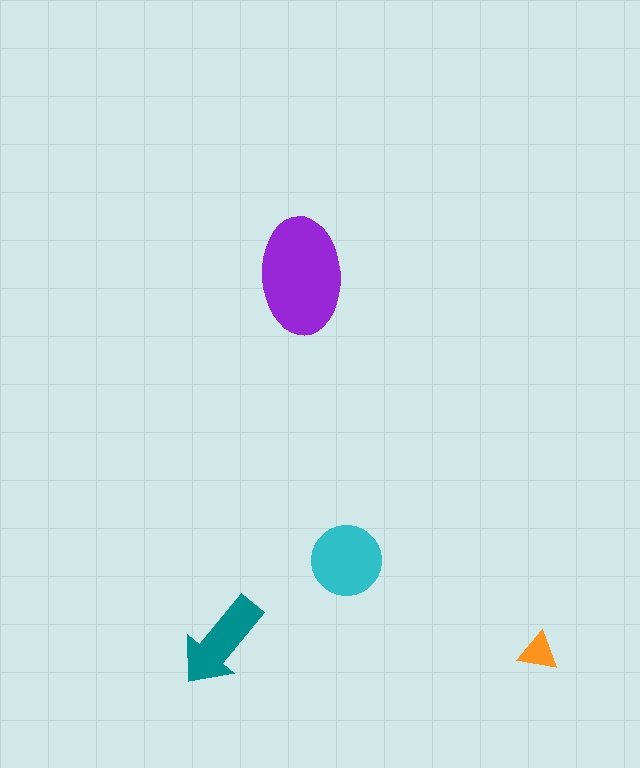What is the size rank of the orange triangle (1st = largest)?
4th.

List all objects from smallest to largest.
The orange triangle, the teal arrow, the cyan circle, the purple ellipse.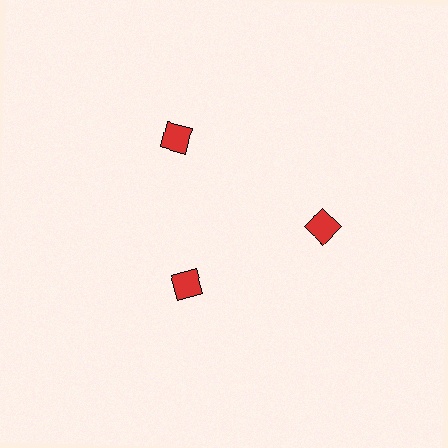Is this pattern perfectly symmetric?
No. The 3 red diamonds are arranged in a ring, but one element near the 7 o'clock position is pulled inward toward the center, breaking the 3-fold rotational symmetry.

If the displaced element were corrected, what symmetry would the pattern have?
It would have 3-fold rotational symmetry — the pattern would map onto itself every 120 degrees.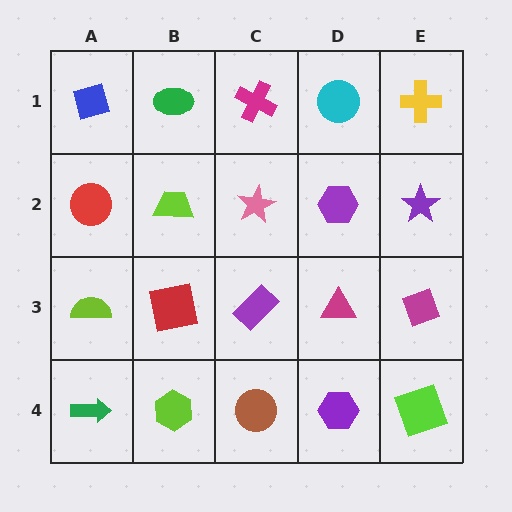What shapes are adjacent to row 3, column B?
A lime trapezoid (row 2, column B), a lime hexagon (row 4, column B), a lime semicircle (row 3, column A), a purple rectangle (row 3, column C).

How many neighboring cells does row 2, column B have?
4.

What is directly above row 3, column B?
A lime trapezoid.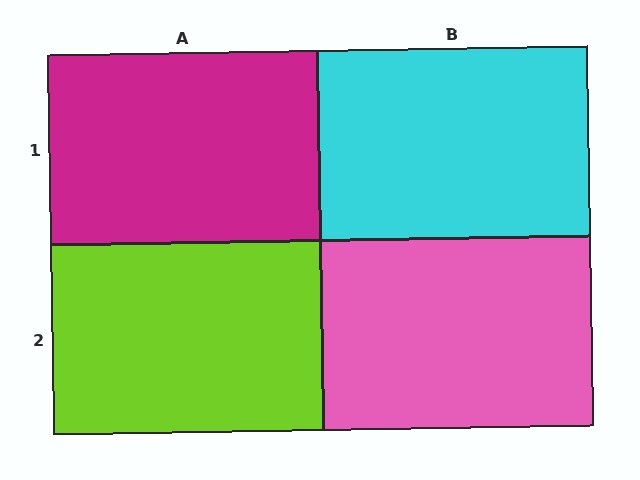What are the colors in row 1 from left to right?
Magenta, cyan.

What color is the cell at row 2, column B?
Pink.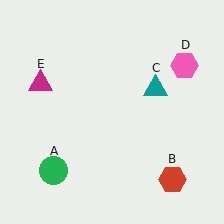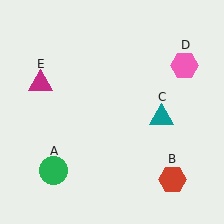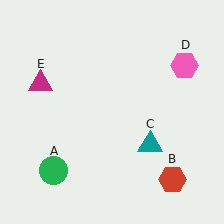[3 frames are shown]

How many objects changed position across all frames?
1 object changed position: teal triangle (object C).